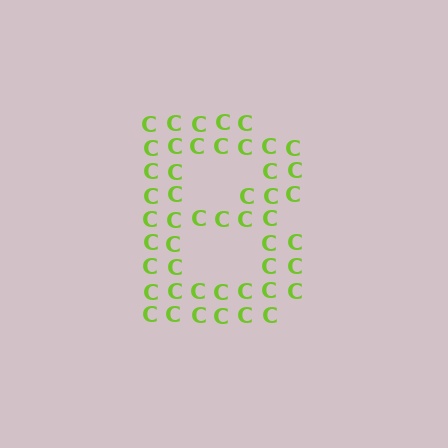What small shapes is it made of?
It is made of small letter C's.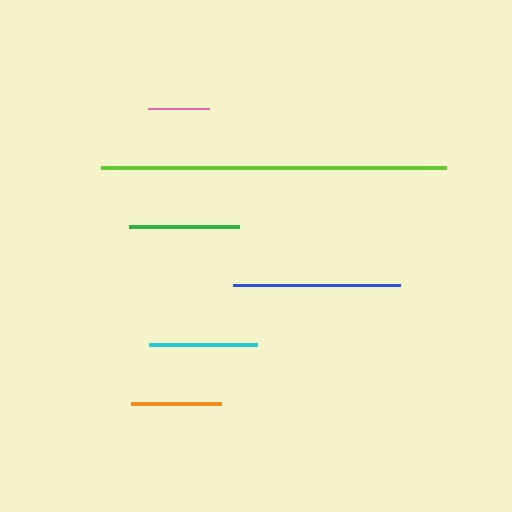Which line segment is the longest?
The lime line is the longest at approximately 345 pixels.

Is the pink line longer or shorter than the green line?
The green line is longer than the pink line.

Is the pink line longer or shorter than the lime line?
The lime line is longer than the pink line.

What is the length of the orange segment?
The orange segment is approximately 91 pixels long.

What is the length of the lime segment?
The lime segment is approximately 345 pixels long.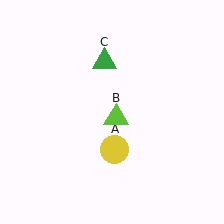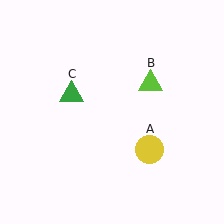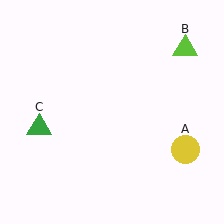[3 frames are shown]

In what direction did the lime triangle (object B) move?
The lime triangle (object B) moved up and to the right.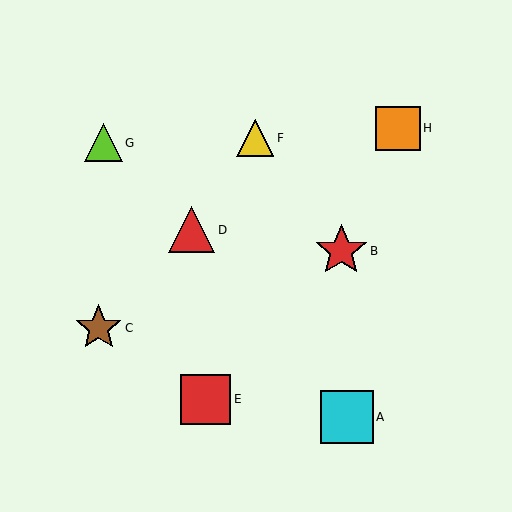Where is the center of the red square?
The center of the red square is at (206, 399).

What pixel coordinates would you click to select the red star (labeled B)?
Click at (341, 251) to select the red star B.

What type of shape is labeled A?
Shape A is a cyan square.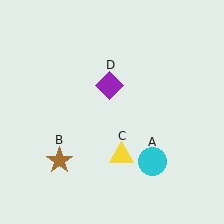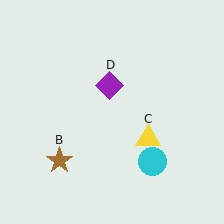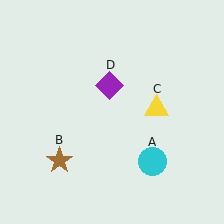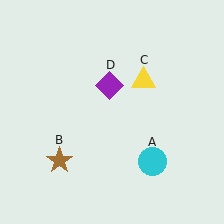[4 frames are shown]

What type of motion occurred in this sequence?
The yellow triangle (object C) rotated counterclockwise around the center of the scene.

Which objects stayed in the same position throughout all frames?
Cyan circle (object A) and brown star (object B) and purple diamond (object D) remained stationary.